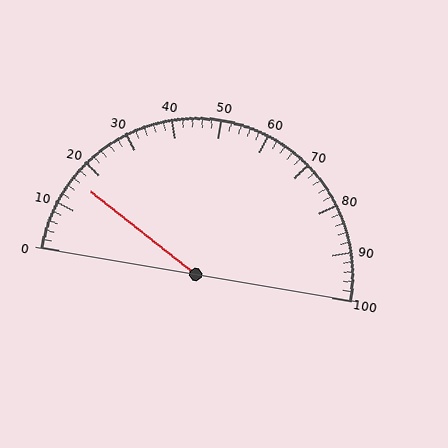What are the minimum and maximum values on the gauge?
The gauge ranges from 0 to 100.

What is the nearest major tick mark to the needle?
The nearest major tick mark is 20.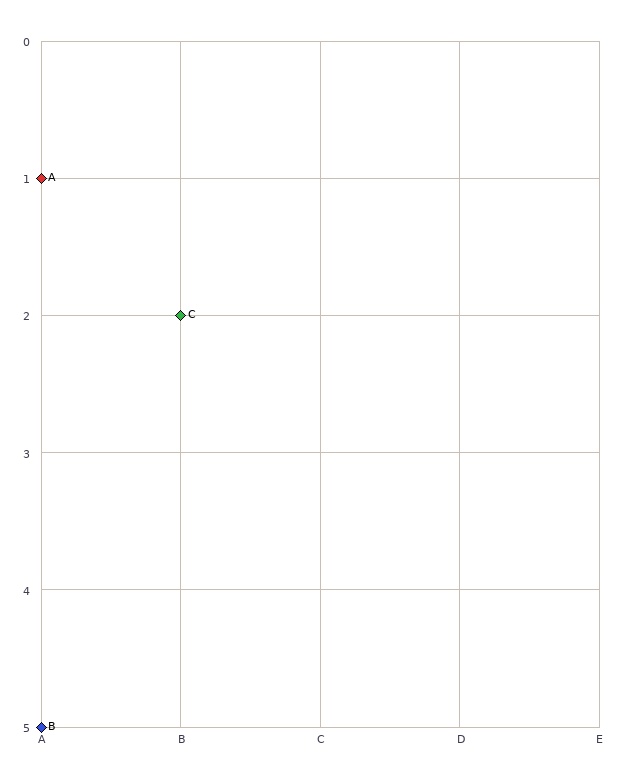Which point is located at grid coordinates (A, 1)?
Point A is at (A, 1).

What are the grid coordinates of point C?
Point C is at grid coordinates (B, 2).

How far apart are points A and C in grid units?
Points A and C are 1 column and 1 row apart (about 1.4 grid units diagonally).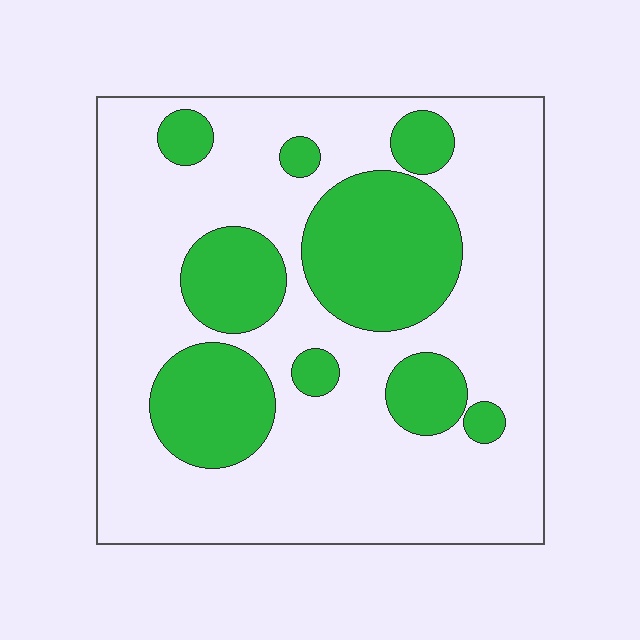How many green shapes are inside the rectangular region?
9.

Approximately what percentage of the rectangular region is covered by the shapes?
Approximately 30%.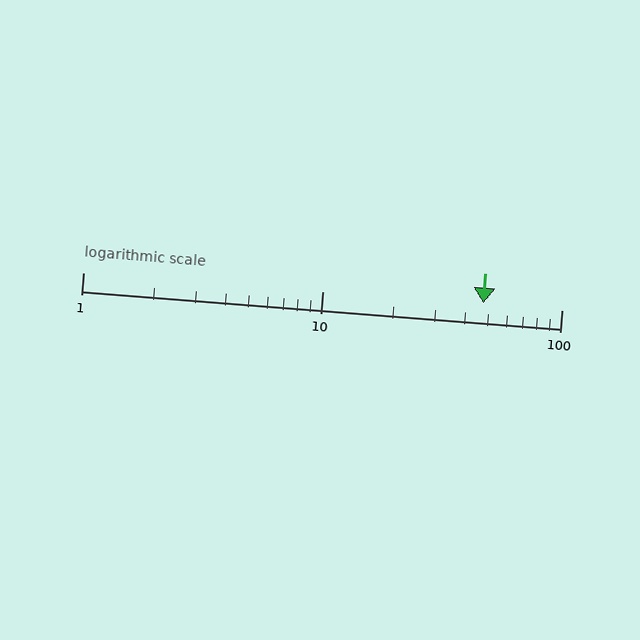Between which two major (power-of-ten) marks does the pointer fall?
The pointer is between 10 and 100.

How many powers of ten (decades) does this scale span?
The scale spans 2 decades, from 1 to 100.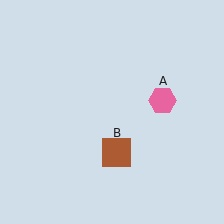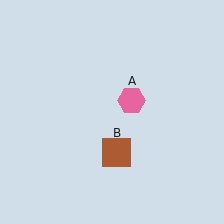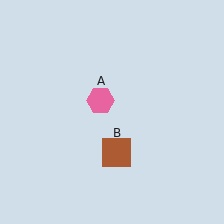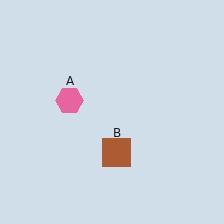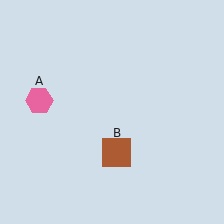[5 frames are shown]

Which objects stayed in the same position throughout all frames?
Brown square (object B) remained stationary.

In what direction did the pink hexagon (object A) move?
The pink hexagon (object A) moved left.